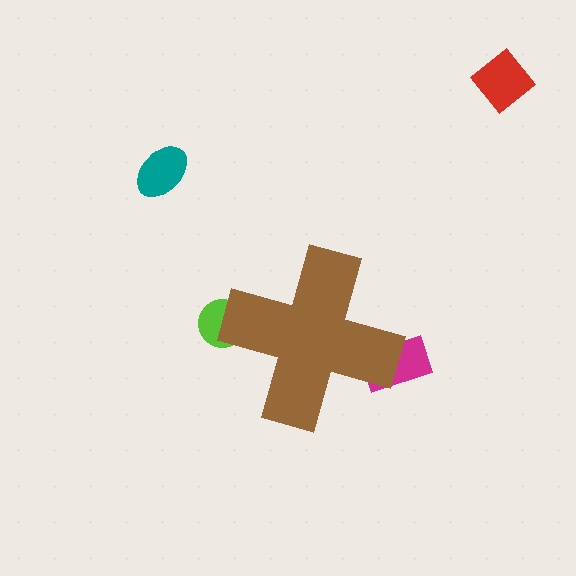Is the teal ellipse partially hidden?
No, the teal ellipse is fully visible.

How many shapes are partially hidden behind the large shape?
2 shapes are partially hidden.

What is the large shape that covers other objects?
A brown cross.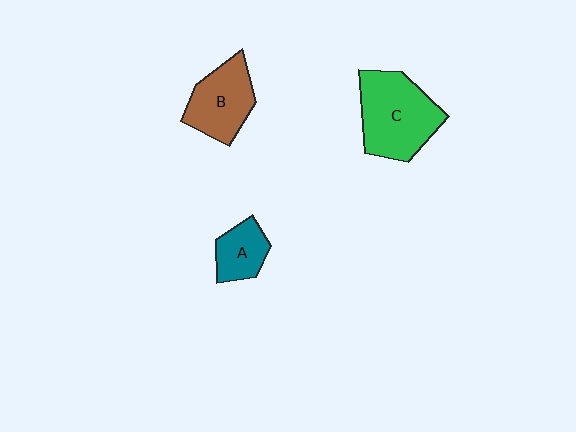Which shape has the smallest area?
Shape A (teal).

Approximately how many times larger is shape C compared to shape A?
Approximately 2.2 times.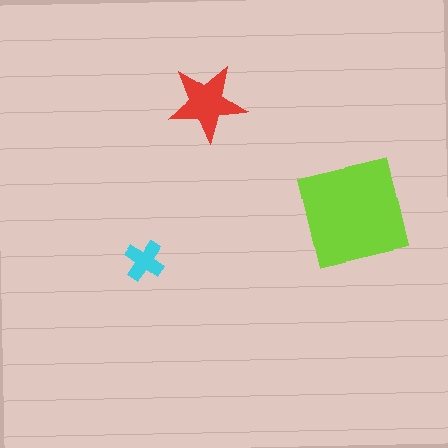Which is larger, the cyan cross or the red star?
The red star.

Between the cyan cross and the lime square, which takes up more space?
The lime square.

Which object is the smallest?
The cyan cross.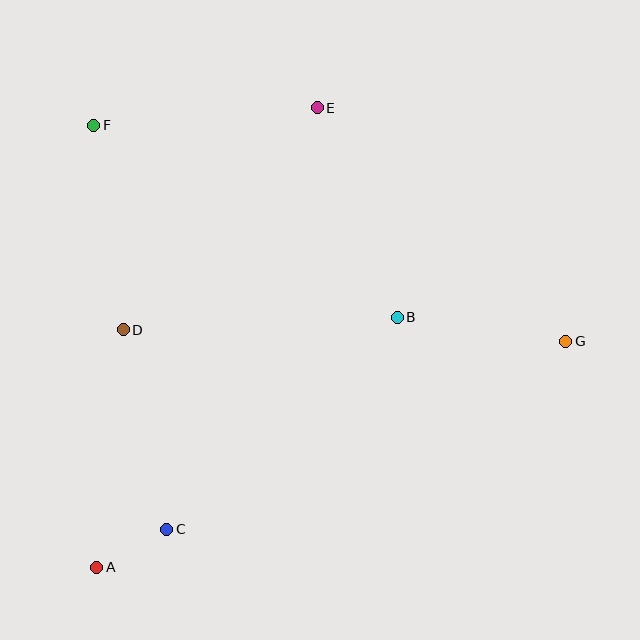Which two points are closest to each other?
Points A and C are closest to each other.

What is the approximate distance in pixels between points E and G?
The distance between E and G is approximately 341 pixels.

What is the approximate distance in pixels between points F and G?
The distance between F and G is approximately 519 pixels.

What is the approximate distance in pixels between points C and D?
The distance between C and D is approximately 203 pixels.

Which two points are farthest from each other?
Points A and G are farthest from each other.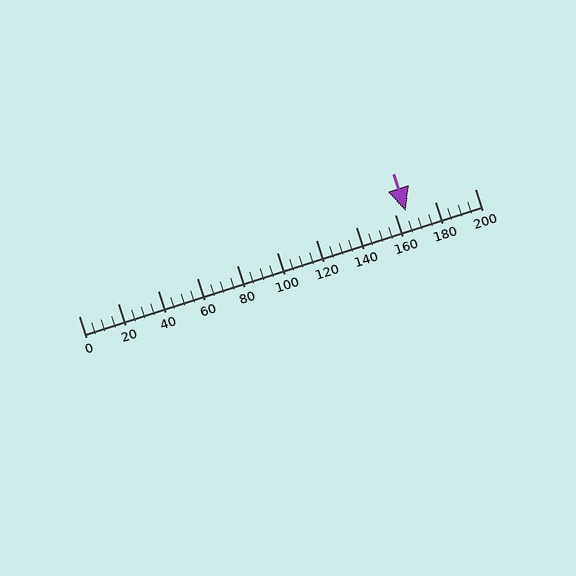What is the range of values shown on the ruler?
The ruler shows values from 0 to 200.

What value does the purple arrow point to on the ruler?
The purple arrow points to approximately 165.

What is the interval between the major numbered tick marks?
The major tick marks are spaced 20 units apart.